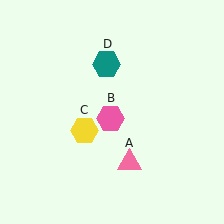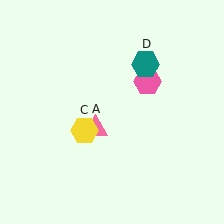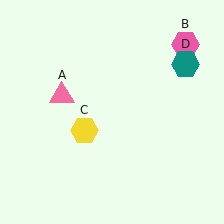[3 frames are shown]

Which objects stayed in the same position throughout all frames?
Yellow hexagon (object C) remained stationary.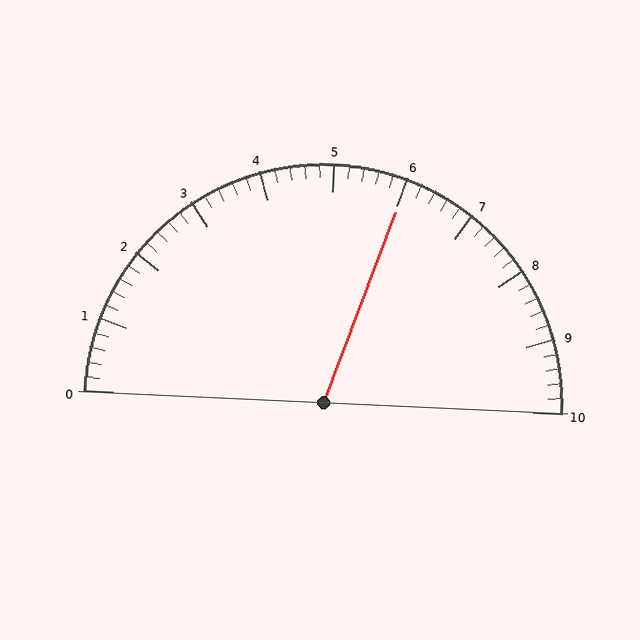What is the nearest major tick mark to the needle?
The nearest major tick mark is 6.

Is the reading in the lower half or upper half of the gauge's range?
The reading is in the upper half of the range (0 to 10).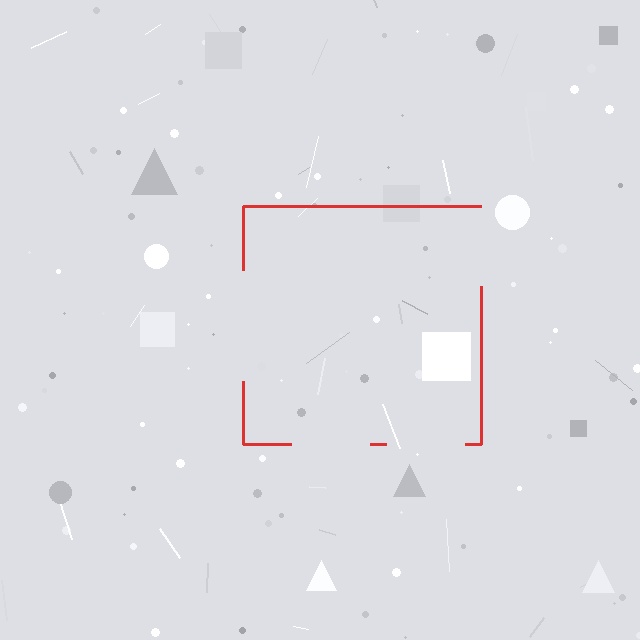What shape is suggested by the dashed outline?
The dashed outline suggests a square.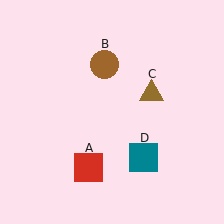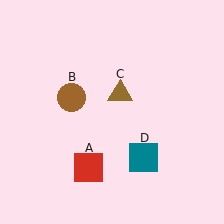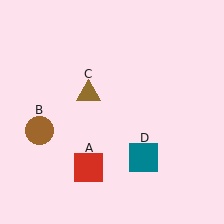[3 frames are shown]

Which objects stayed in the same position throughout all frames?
Red square (object A) and teal square (object D) remained stationary.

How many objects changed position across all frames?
2 objects changed position: brown circle (object B), brown triangle (object C).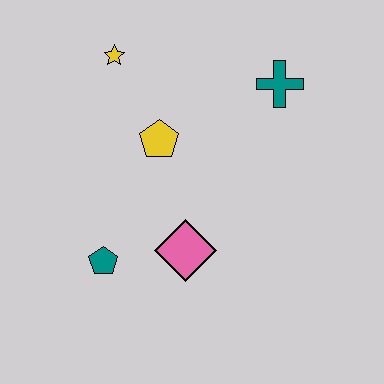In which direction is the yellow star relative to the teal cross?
The yellow star is to the left of the teal cross.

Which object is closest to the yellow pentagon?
The yellow star is closest to the yellow pentagon.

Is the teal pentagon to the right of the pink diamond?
No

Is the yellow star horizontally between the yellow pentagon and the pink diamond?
No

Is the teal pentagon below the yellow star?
Yes